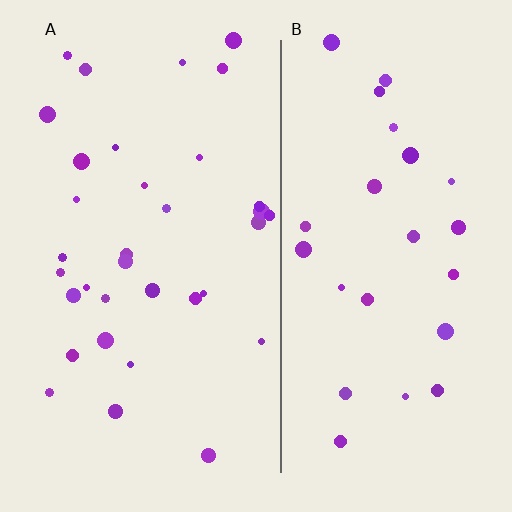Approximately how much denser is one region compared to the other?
Approximately 1.4× — region A over region B.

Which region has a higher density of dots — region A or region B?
A (the left).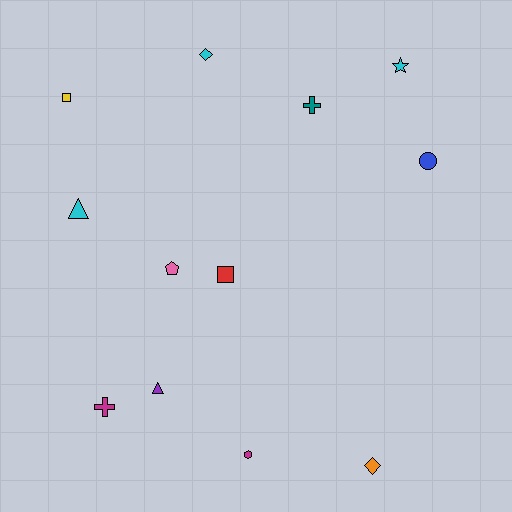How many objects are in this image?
There are 12 objects.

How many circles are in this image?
There is 1 circle.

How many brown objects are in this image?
There are no brown objects.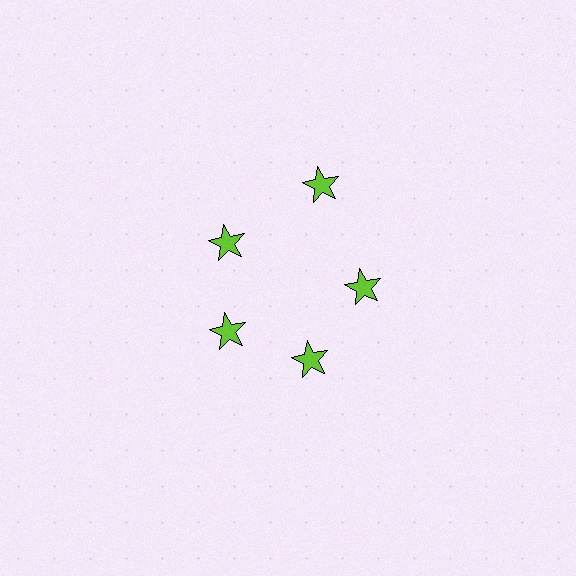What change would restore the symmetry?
The symmetry would be restored by moving it inward, back onto the ring so that all 5 stars sit at equal angles and equal distance from the center.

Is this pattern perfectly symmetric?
No. The 5 lime stars are arranged in a ring, but one element near the 1 o'clock position is pushed outward from the center, breaking the 5-fold rotational symmetry.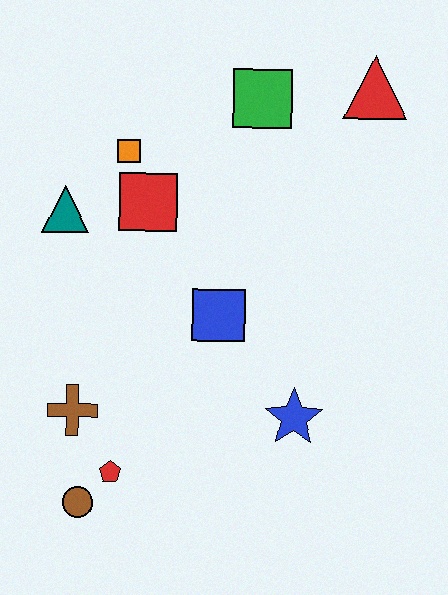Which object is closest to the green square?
The red triangle is closest to the green square.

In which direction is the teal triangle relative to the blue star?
The teal triangle is to the left of the blue star.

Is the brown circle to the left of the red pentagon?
Yes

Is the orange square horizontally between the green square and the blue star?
No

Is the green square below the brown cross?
No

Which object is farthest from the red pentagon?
The red triangle is farthest from the red pentagon.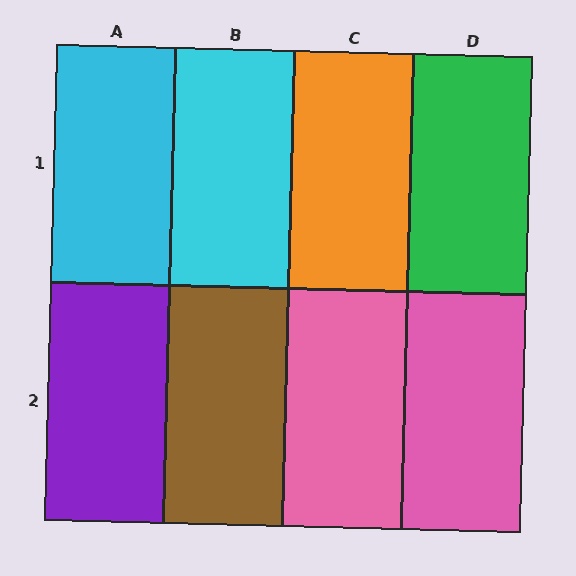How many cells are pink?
2 cells are pink.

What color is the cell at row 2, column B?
Brown.